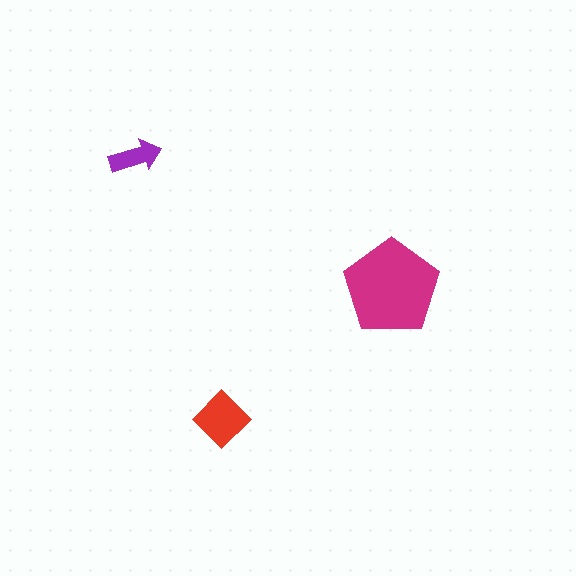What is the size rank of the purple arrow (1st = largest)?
3rd.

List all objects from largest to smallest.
The magenta pentagon, the red diamond, the purple arrow.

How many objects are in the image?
There are 3 objects in the image.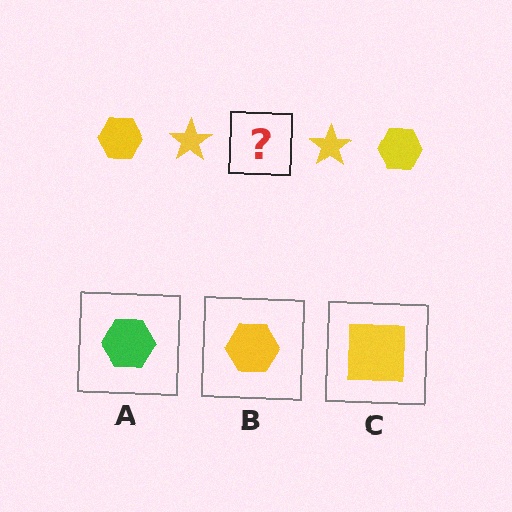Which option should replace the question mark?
Option B.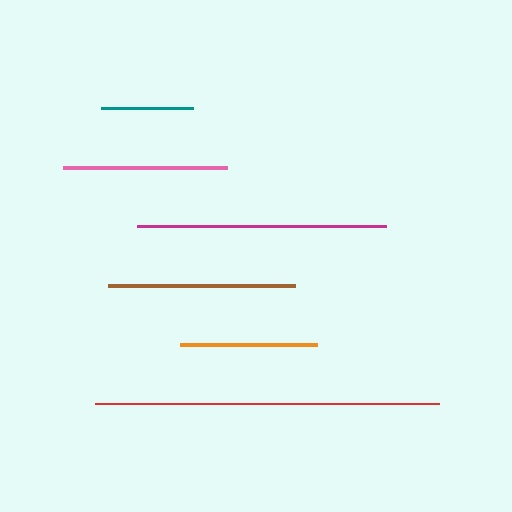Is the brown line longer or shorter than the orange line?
The brown line is longer than the orange line.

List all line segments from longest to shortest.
From longest to shortest: red, magenta, brown, pink, orange, teal.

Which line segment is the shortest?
The teal line is the shortest at approximately 93 pixels.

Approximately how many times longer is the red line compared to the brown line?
The red line is approximately 1.8 times the length of the brown line.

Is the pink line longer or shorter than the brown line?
The brown line is longer than the pink line.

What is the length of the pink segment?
The pink segment is approximately 164 pixels long.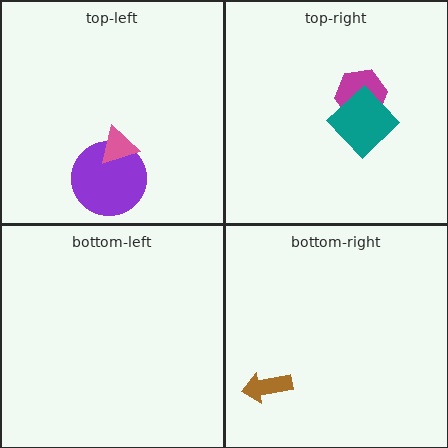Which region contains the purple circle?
The top-left region.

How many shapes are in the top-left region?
2.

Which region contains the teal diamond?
The top-right region.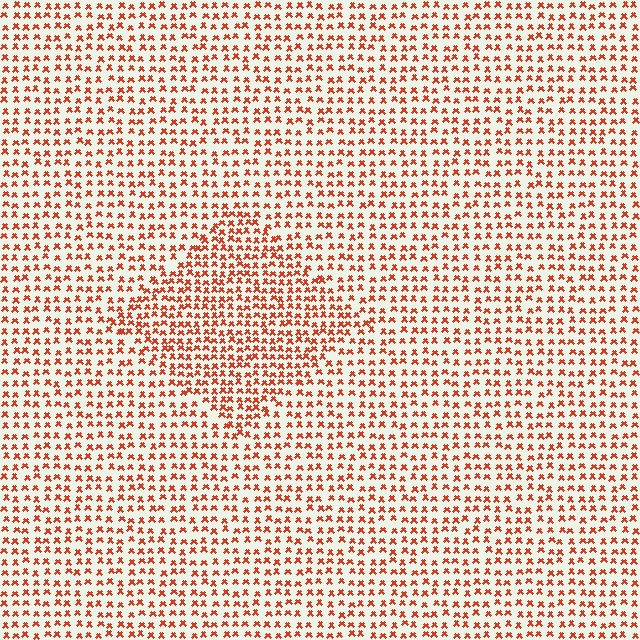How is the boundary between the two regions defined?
The boundary is defined by a change in element density (approximately 1.6x ratio). All elements are the same color, size, and shape.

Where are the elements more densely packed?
The elements are more densely packed inside the diamond boundary.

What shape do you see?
I see a diamond.